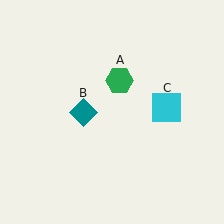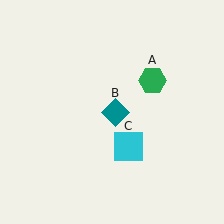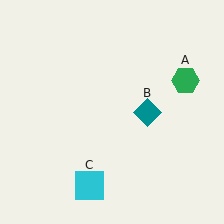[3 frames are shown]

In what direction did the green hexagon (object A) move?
The green hexagon (object A) moved right.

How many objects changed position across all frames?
3 objects changed position: green hexagon (object A), teal diamond (object B), cyan square (object C).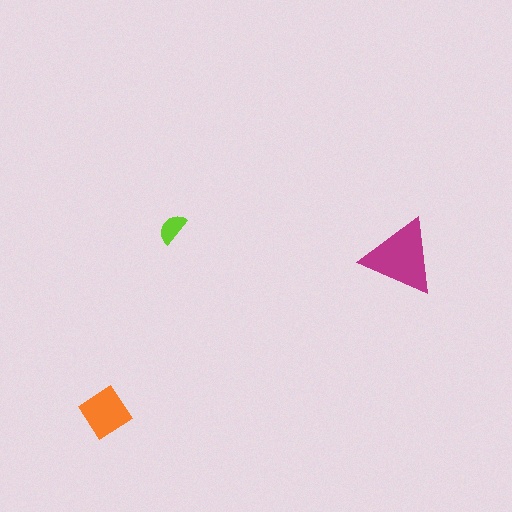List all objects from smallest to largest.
The lime semicircle, the orange diamond, the magenta triangle.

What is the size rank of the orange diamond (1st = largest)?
2nd.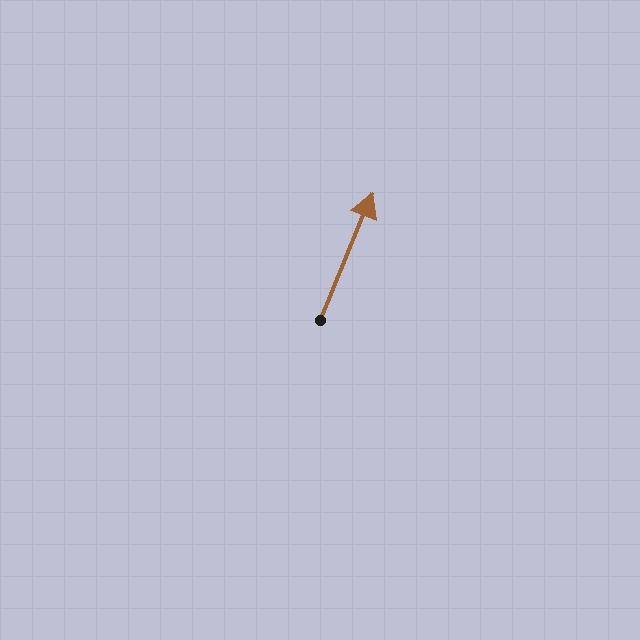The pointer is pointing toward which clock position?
Roughly 1 o'clock.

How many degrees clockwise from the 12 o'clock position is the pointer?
Approximately 23 degrees.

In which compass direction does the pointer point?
Northeast.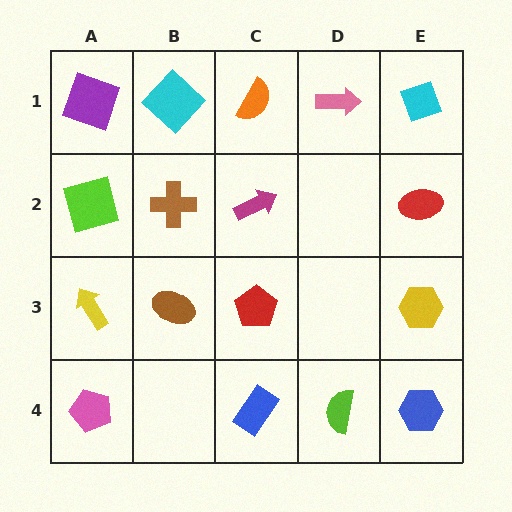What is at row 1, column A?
A purple square.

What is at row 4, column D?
A lime semicircle.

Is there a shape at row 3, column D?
No, that cell is empty.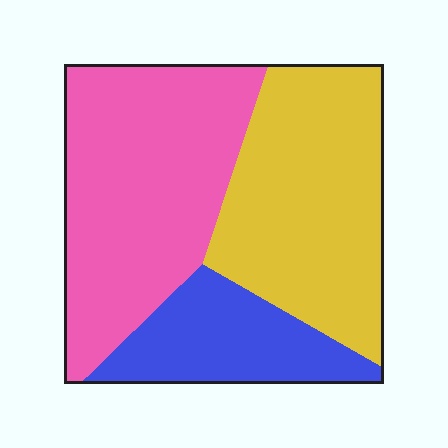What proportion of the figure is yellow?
Yellow takes up about three eighths (3/8) of the figure.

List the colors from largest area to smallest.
From largest to smallest: pink, yellow, blue.